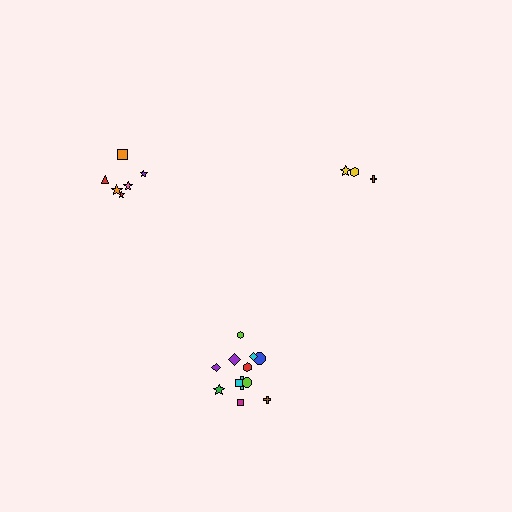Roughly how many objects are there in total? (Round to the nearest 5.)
Roughly 20 objects in total.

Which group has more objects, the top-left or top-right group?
The top-left group.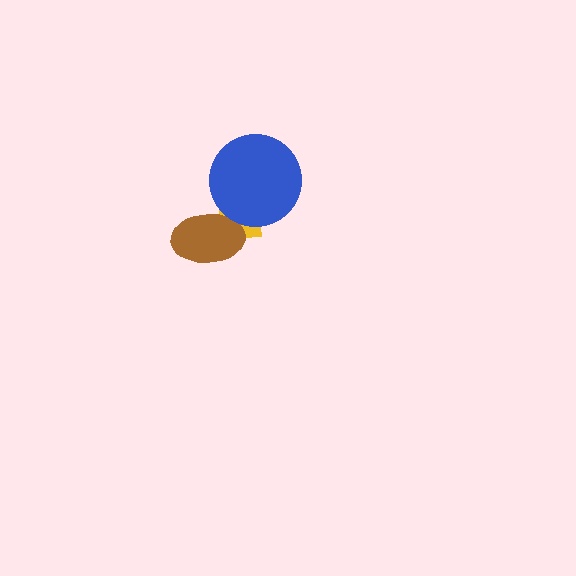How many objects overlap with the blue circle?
2 objects overlap with the blue circle.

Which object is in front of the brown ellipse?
The blue circle is in front of the brown ellipse.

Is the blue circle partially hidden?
No, no other shape covers it.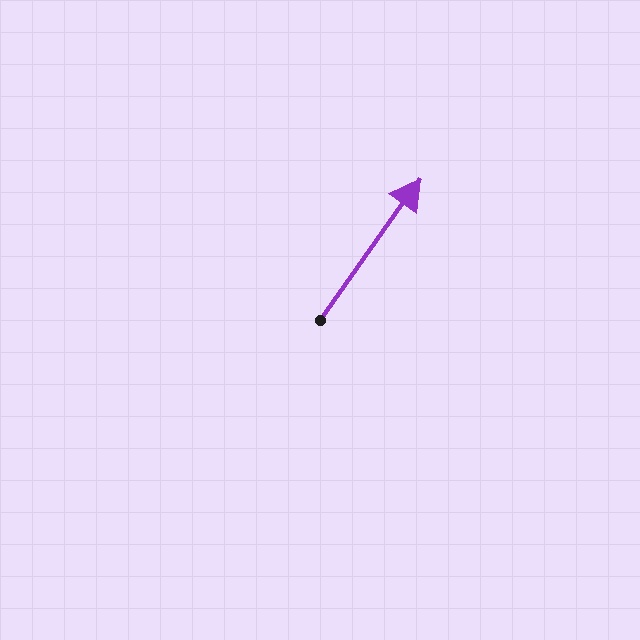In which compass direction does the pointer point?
Northeast.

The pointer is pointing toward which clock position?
Roughly 1 o'clock.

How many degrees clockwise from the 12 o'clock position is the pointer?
Approximately 35 degrees.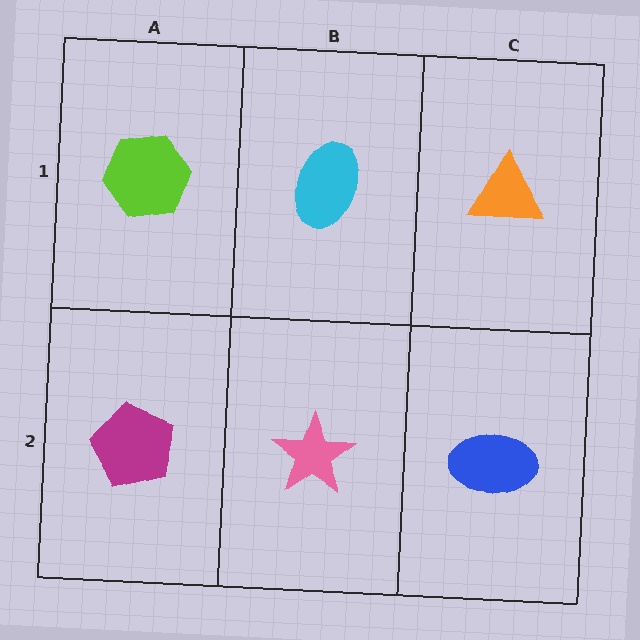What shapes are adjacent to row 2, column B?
A cyan ellipse (row 1, column B), a magenta pentagon (row 2, column A), a blue ellipse (row 2, column C).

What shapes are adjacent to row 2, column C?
An orange triangle (row 1, column C), a pink star (row 2, column B).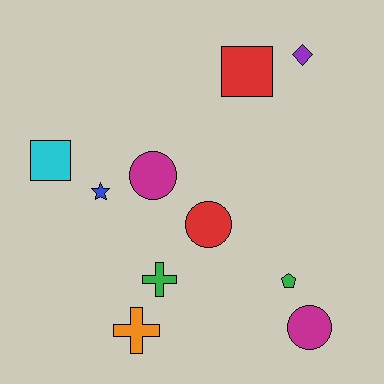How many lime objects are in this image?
There are no lime objects.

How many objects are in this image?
There are 10 objects.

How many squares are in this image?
There are 2 squares.